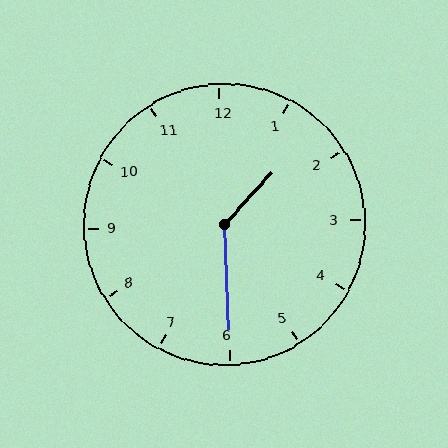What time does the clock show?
1:30.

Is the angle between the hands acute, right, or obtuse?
It is obtuse.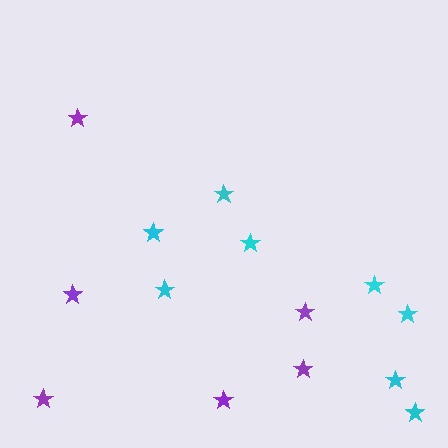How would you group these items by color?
There are 2 groups: one group of cyan stars (8) and one group of purple stars (6).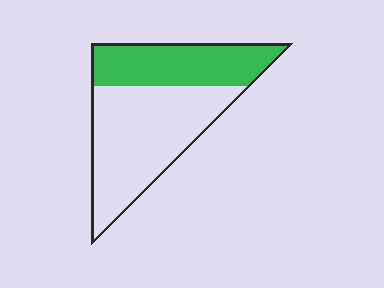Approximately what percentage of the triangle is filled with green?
Approximately 40%.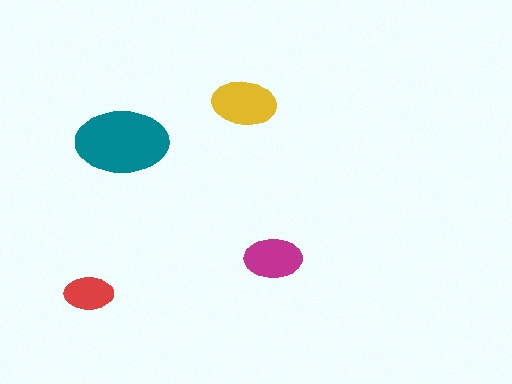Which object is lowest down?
The red ellipse is bottommost.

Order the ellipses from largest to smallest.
the teal one, the yellow one, the magenta one, the red one.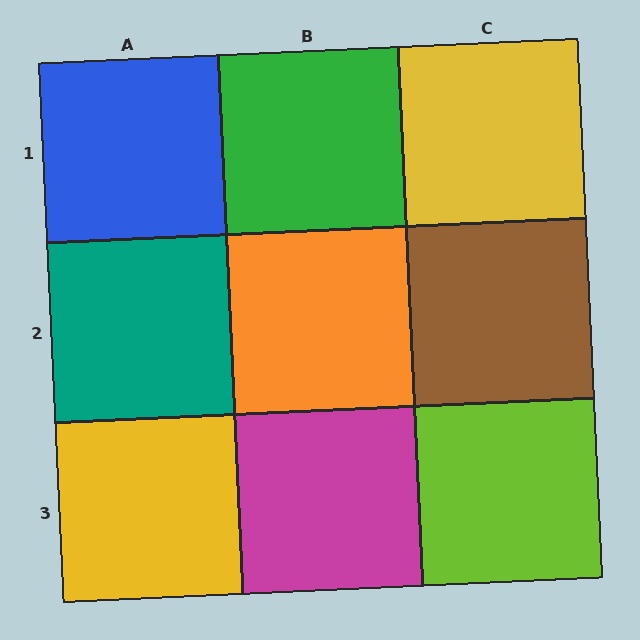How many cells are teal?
1 cell is teal.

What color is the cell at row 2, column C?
Brown.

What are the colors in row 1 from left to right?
Blue, green, yellow.